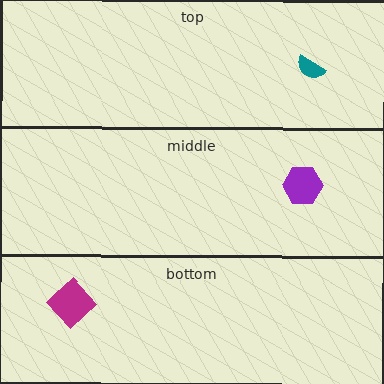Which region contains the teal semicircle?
The top region.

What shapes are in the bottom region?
The magenta diamond.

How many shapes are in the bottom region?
1.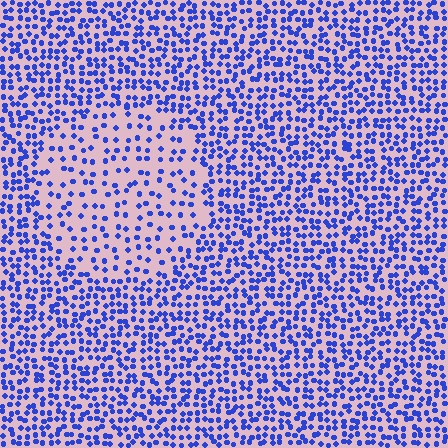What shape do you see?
I see a circle.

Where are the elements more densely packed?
The elements are more densely packed outside the circle boundary.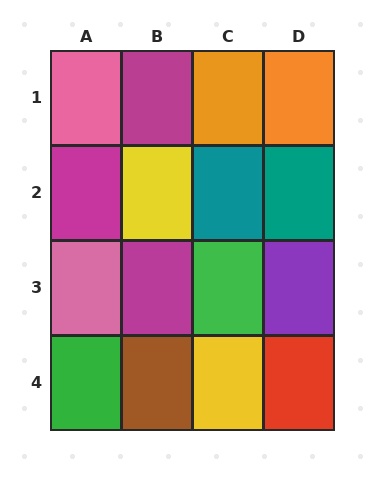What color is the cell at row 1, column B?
Magenta.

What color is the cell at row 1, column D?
Orange.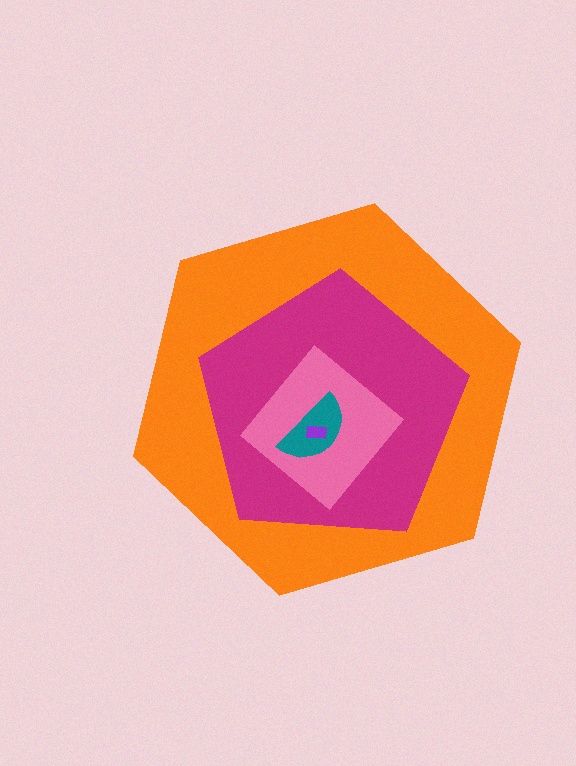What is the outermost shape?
The orange hexagon.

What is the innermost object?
The purple rectangle.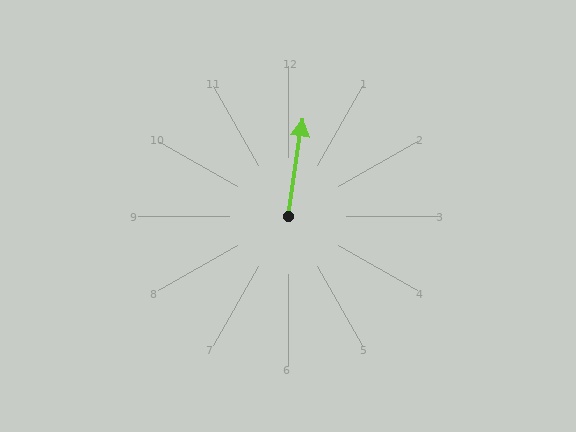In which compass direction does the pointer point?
North.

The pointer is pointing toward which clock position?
Roughly 12 o'clock.